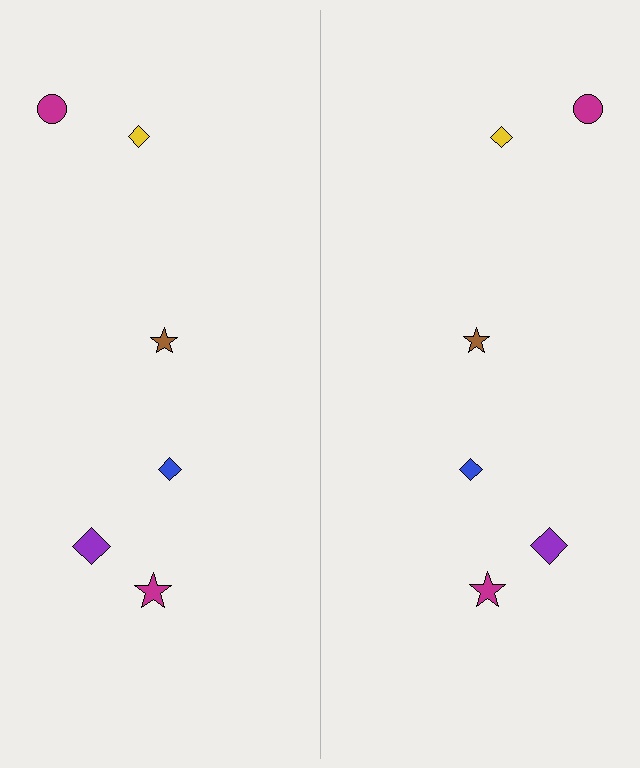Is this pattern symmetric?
Yes, this pattern has bilateral (reflection) symmetry.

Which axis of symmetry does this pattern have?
The pattern has a vertical axis of symmetry running through the center of the image.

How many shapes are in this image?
There are 12 shapes in this image.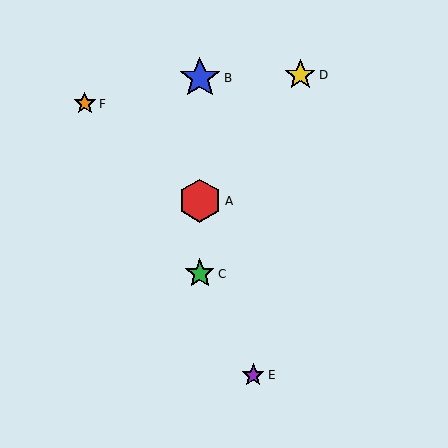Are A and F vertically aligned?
No, A is at x≈200 and F is at x≈85.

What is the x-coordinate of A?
Object A is at x≈200.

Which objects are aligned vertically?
Objects A, B, C are aligned vertically.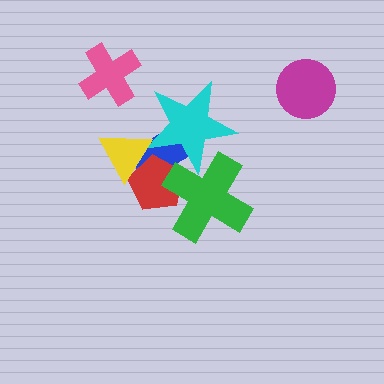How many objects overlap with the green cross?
3 objects overlap with the green cross.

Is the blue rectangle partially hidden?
Yes, it is partially covered by another shape.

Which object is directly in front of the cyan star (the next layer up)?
The red pentagon is directly in front of the cyan star.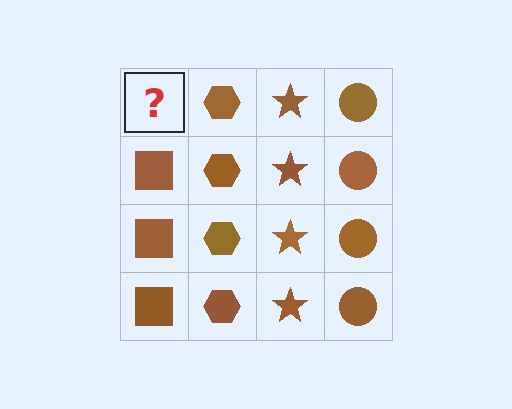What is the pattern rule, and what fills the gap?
The rule is that each column has a consistent shape. The gap should be filled with a brown square.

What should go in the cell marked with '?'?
The missing cell should contain a brown square.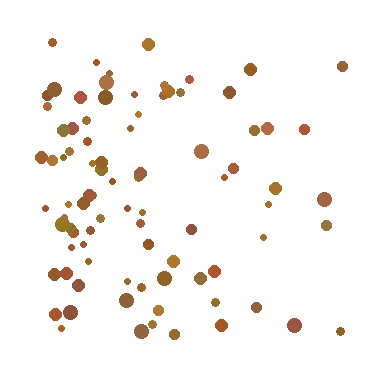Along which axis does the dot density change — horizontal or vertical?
Horizontal.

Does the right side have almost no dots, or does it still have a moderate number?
Still a moderate number, just noticeably fewer than the left.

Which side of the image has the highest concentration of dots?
The left.